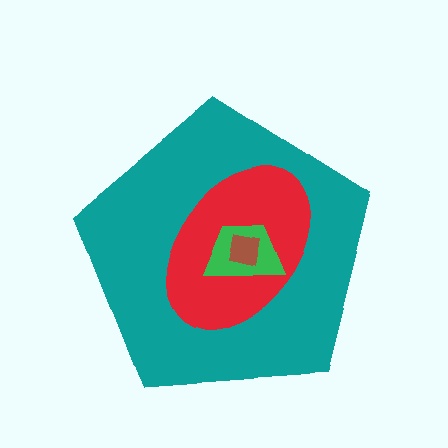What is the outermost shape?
The teal pentagon.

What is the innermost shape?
The brown square.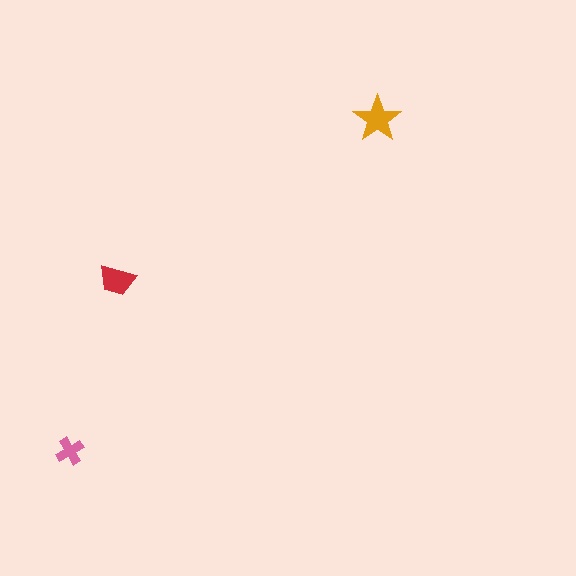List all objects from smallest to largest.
The pink cross, the red trapezoid, the orange star.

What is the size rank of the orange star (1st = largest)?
1st.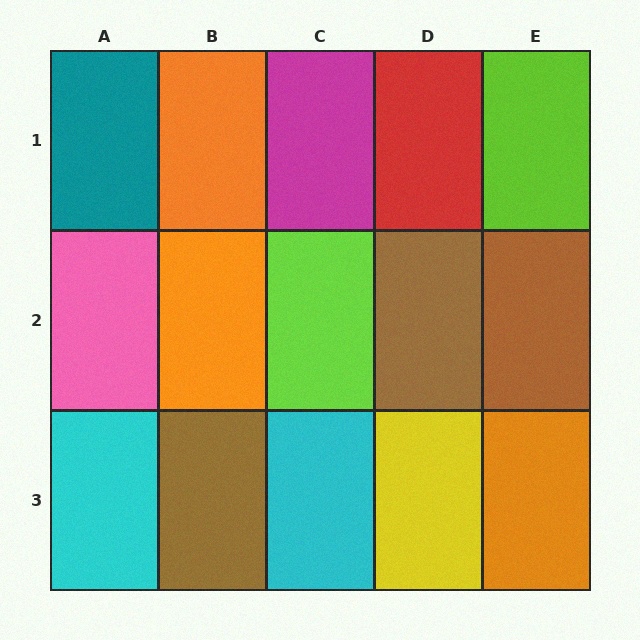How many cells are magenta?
1 cell is magenta.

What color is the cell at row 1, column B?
Orange.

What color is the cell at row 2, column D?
Brown.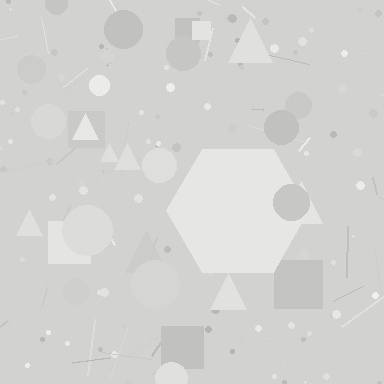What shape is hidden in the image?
A hexagon is hidden in the image.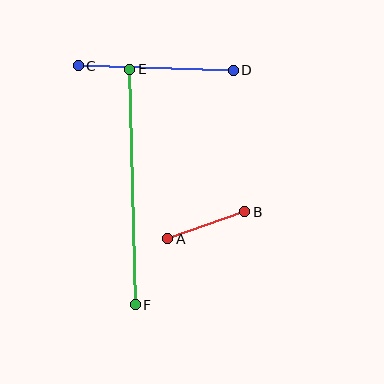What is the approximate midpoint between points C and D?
The midpoint is at approximately (156, 68) pixels.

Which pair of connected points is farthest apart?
Points E and F are farthest apart.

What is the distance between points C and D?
The distance is approximately 155 pixels.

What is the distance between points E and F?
The distance is approximately 236 pixels.